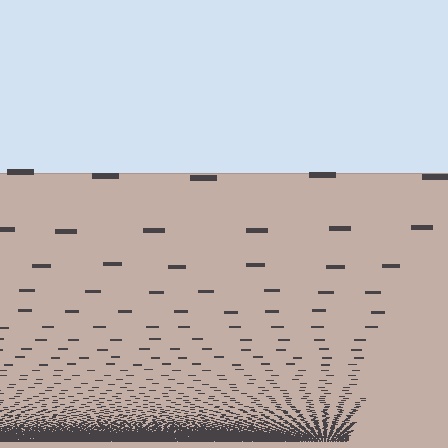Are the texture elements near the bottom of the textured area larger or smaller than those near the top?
Smaller. The gradient is inverted — elements near the bottom are smaller and denser.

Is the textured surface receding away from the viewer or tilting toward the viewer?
The surface appears to tilt toward the viewer. Texture elements get larger and sparser toward the top.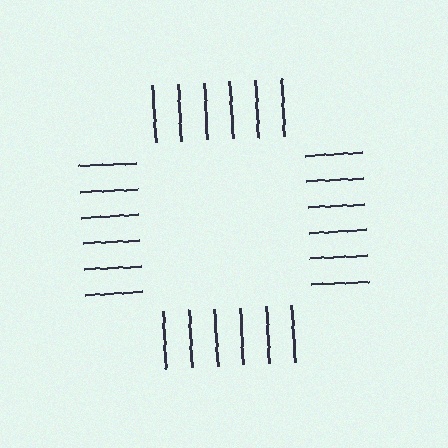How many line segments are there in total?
24 — 6 along each of the 4 edges.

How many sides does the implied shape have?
4 sides — the line-ends trace a square.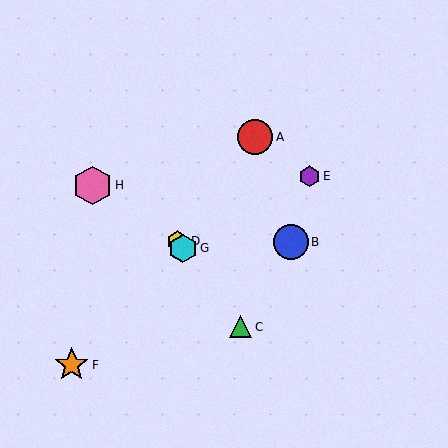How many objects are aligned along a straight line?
3 objects (C, D, G) are aligned along a straight line.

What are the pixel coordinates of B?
Object B is at (291, 242).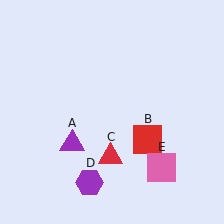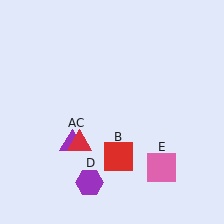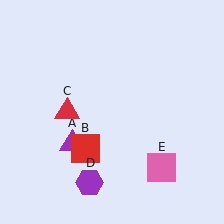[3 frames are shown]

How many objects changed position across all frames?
2 objects changed position: red square (object B), red triangle (object C).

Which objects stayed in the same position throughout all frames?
Purple triangle (object A) and purple hexagon (object D) and pink square (object E) remained stationary.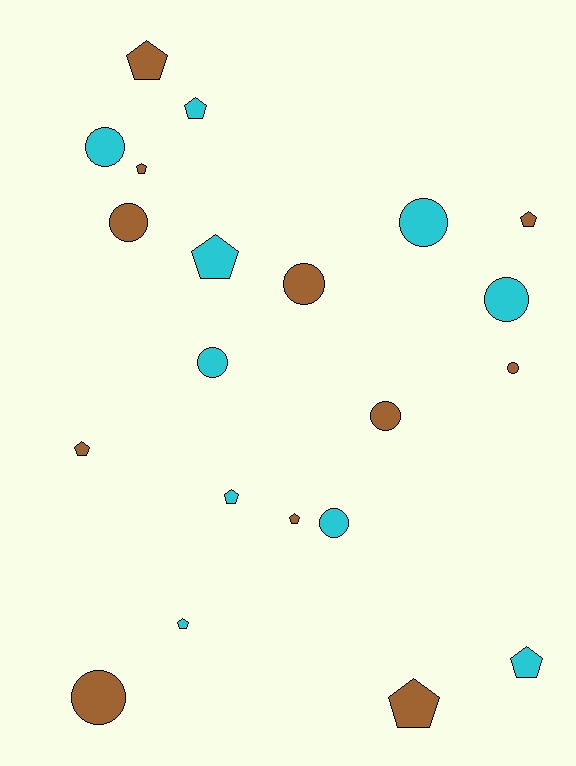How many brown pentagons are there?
There are 6 brown pentagons.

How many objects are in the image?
There are 21 objects.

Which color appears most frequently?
Brown, with 11 objects.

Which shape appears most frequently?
Pentagon, with 11 objects.